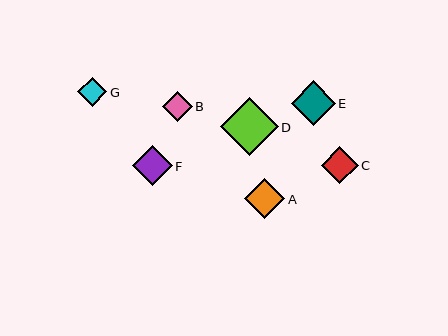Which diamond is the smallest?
Diamond G is the smallest with a size of approximately 29 pixels.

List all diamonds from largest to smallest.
From largest to smallest: D, E, A, F, C, B, G.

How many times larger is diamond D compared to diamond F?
Diamond D is approximately 1.4 times the size of diamond F.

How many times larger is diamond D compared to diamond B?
Diamond D is approximately 1.9 times the size of diamond B.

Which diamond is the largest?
Diamond D is the largest with a size of approximately 57 pixels.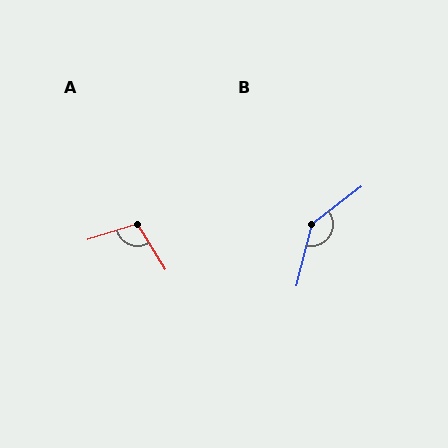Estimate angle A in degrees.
Approximately 105 degrees.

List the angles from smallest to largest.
A (105°), B (141°).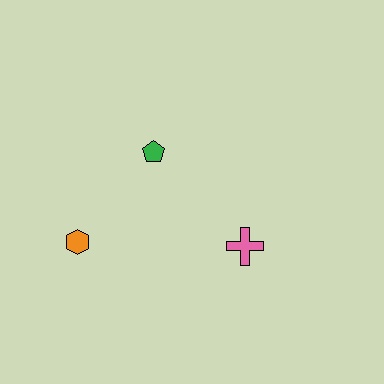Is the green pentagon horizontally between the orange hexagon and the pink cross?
Yes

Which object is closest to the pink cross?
The green pentagon is closest to the pink cross.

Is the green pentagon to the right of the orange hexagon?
Yes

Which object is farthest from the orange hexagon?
The pink cross is farthest from the orange hexagon.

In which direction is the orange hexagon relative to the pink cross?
The orange hexagon is to the left of the pink cross.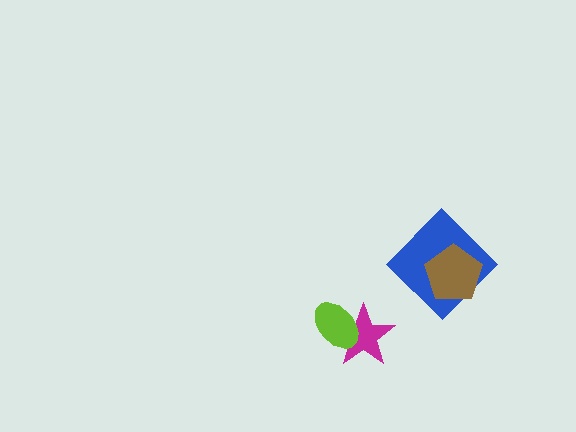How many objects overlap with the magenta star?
1 object overlaps with the magenta star.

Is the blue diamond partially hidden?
Yes, it is partially covered by another shape.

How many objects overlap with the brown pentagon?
1 object overlaps with the brown pentagon.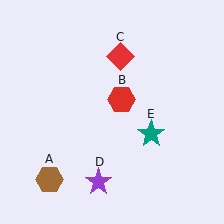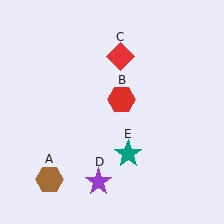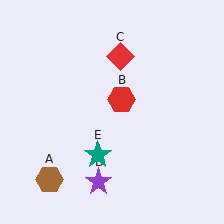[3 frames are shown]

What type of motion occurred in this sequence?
The teal star (object E) rotated clockwise around the center of the scene.